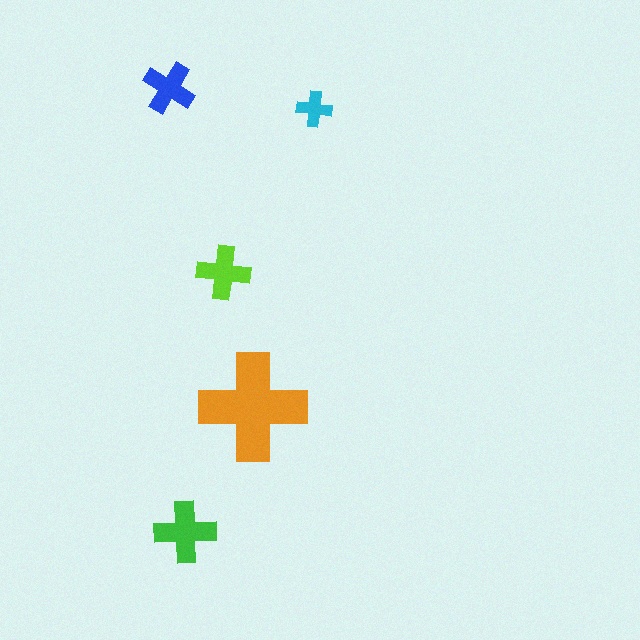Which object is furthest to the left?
The blue cross is leftmost.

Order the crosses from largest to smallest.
the orange one, the green one, the lime one, the blue one, the cyan one.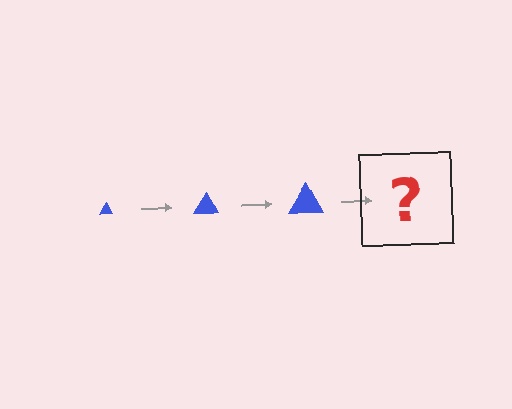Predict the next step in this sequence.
The next step is a blue triangle, larger than the previous one.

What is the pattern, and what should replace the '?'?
The pattern is that the triangle gets progressively larger each step. The '?' should be a blue triangle, larger than the previous one.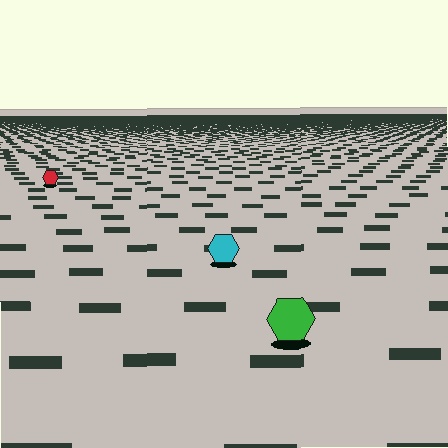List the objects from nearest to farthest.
From nearest to farthest: the green hexagon, the cyan hexagon, the red hexagon.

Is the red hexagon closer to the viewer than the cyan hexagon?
No. The cyan hexagon is closer — you can tell from the texture gradient: the ground texture is coarser near it.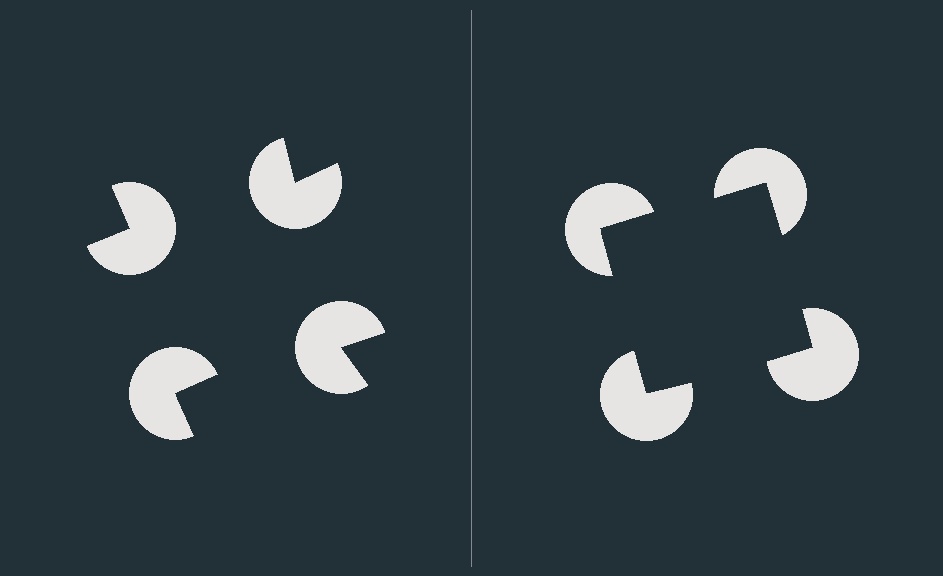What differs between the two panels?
The pac-man discs are positioned identically on both sides; only the wedge orientations differ. On the right they align to a square; on the left they are misaligned.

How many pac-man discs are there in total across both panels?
8 — 4 on each side.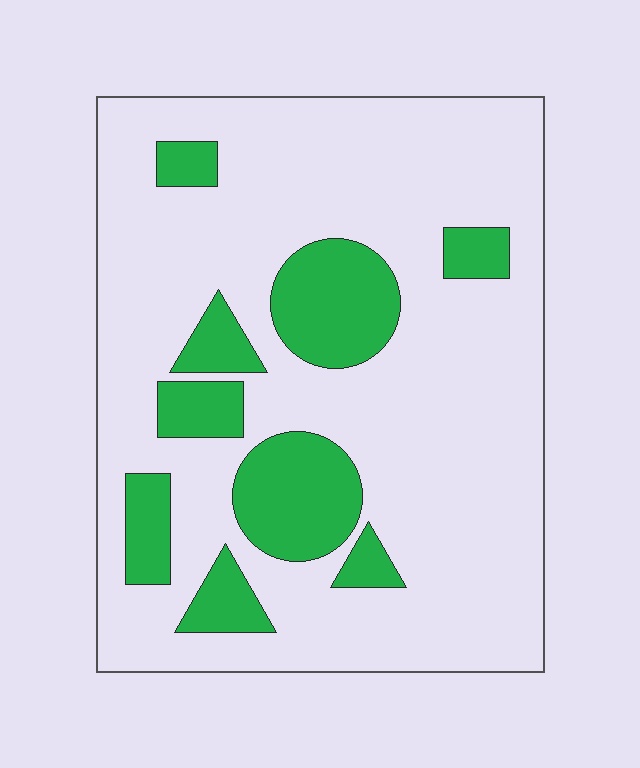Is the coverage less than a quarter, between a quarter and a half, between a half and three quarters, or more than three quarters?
Less than a quarter.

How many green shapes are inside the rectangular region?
9.